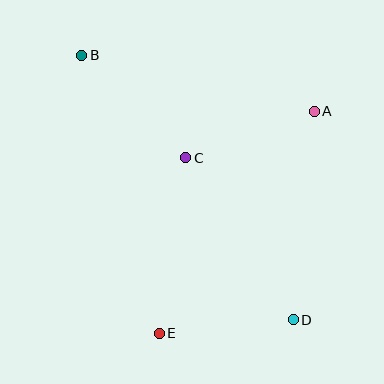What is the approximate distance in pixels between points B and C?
The distance between B and C is approximately 147 pixels.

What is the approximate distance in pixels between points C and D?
The distance between C and D is approximately 194 pixels.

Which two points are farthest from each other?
Points B and D are farthest from each other.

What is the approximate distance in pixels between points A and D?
The distance between A and D is approximately 209 pixels.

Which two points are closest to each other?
Points D and E are closest to each other.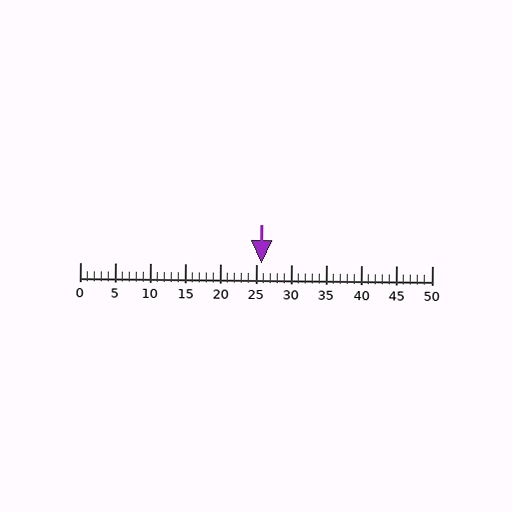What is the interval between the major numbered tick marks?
The major tick marks are spaced 5 units apart.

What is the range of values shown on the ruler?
The ruler shows values from 0 to 50.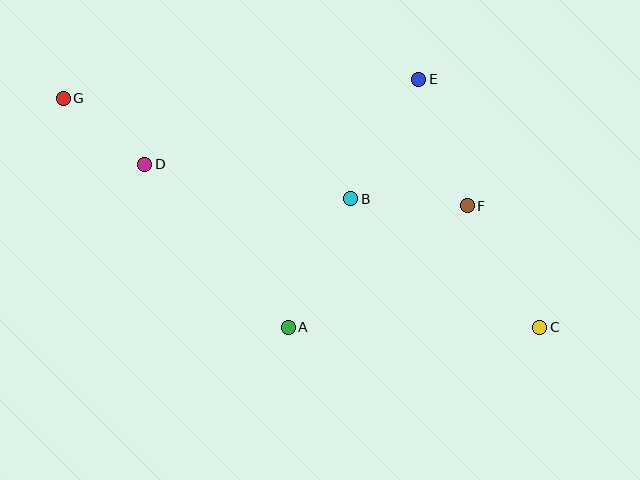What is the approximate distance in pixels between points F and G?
The distance between F and G is approximately 418 pixels.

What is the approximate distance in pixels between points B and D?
The distance between B and D is approximately 209 pixels.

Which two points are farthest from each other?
Points C and G are farthest from each other.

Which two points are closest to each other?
Points D and G are closest to each other.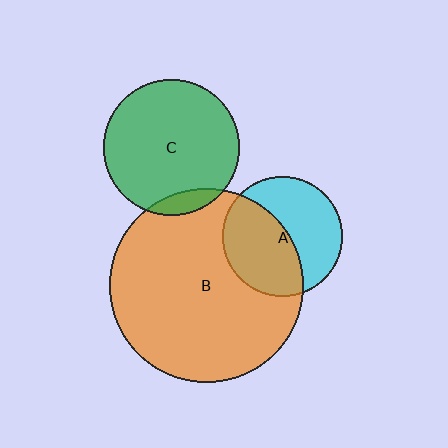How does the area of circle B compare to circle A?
Approximately 2.6 times.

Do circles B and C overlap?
Yes.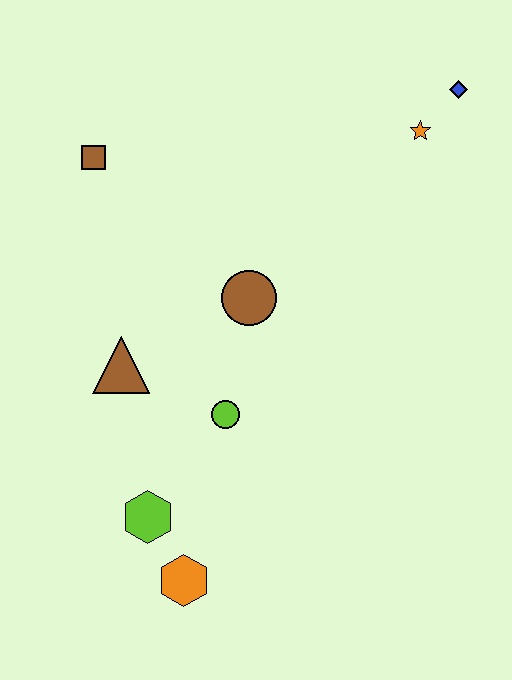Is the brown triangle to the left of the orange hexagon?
Yes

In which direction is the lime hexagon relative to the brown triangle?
The lime hexagon is below the brown triangle.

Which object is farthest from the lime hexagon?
The blue diamond is farthest from the lime hexagon.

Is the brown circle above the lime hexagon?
Yes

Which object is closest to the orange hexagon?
The lime hexagon is closest to the orange hexagon.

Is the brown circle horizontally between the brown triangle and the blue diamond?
Yes